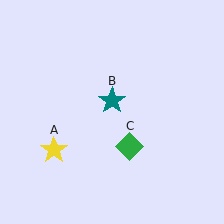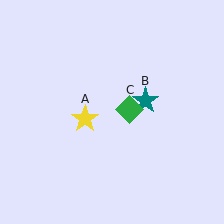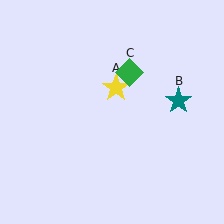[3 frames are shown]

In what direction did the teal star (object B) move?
The teal star (object B) moved right.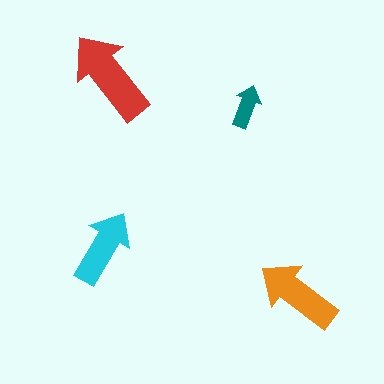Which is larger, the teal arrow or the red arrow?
The red one.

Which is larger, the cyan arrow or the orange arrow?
The orange one.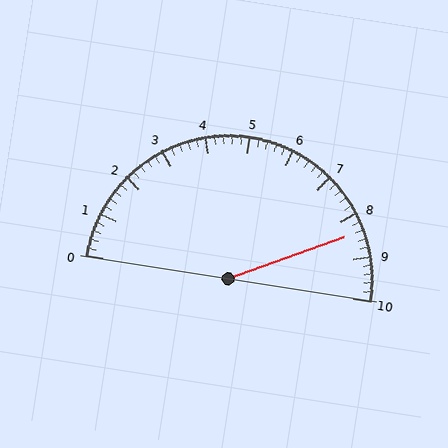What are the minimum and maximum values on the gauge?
The gauge ranges from 0 to 10.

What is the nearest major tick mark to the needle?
The nearest major tick mark is 8.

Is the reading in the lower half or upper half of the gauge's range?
The reading is in the upper half of the range (0 to 10).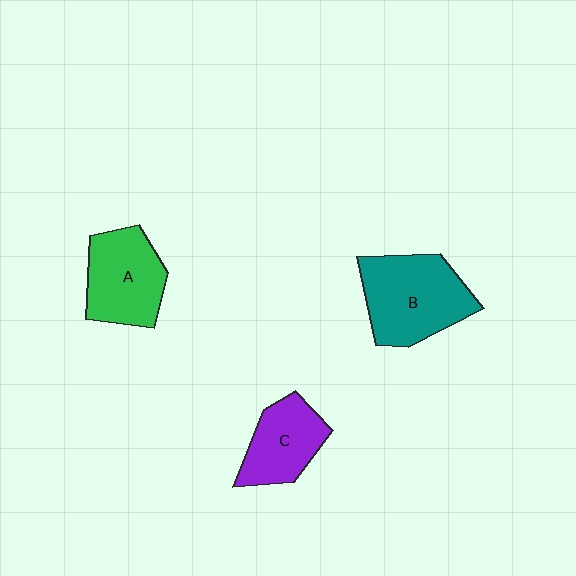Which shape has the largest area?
Shape B (teal).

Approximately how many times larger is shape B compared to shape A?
Approximately 1.2 times.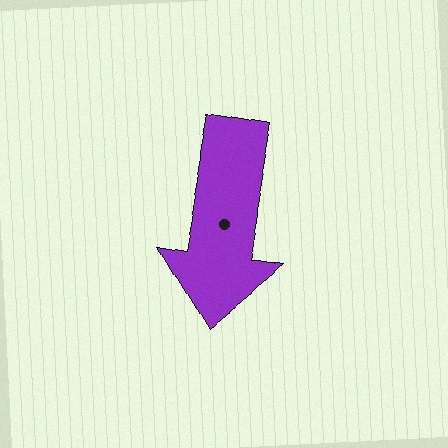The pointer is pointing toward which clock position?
Roughly 6 o'clock.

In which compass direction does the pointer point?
South.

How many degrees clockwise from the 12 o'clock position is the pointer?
Approximately 190 degrees.